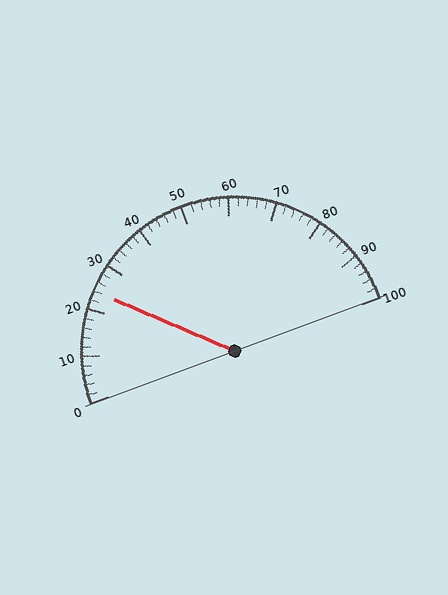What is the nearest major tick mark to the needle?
The nearest major tick mark is 20.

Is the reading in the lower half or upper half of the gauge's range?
The reading is in the lower half of the range (0 to 100).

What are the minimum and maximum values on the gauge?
The gauge ranges from 0 to 100.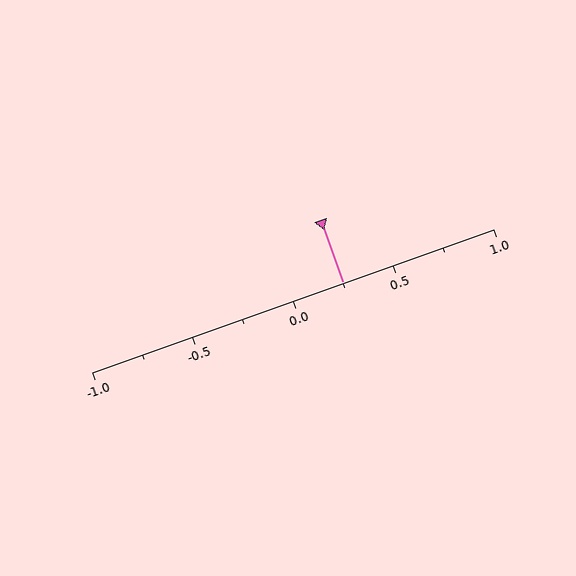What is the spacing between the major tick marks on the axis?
The major ticks are spaced 0.5 apart.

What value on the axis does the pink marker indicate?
The marker indicates approximately 0.25.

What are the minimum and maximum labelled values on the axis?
The axis runs from -1.0 to 1.0.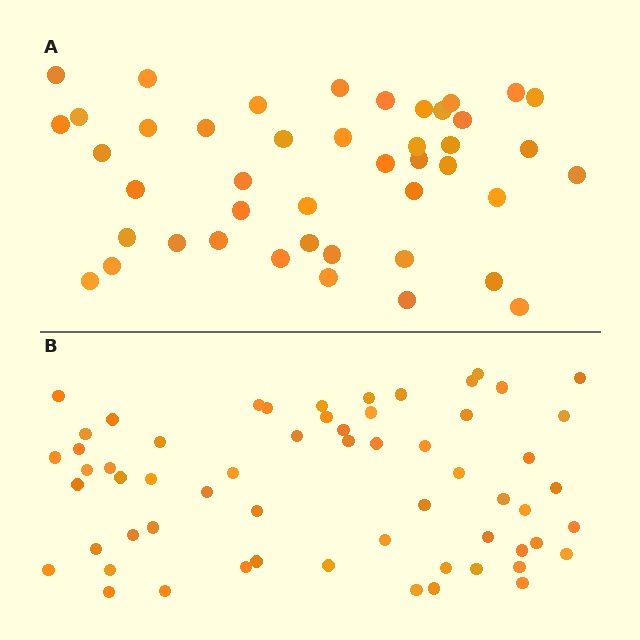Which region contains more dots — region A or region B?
Region B (the bottom region) has more dots.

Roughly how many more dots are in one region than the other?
Region B has approximately 15 more dots than region A.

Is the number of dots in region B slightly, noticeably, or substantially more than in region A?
Region B has noticeably more, but not dramatically so. The ratio is roughly 1.4 to 1.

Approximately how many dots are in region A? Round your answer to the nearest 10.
About 40 dots. (The exact count is 44, which rounds to 40.)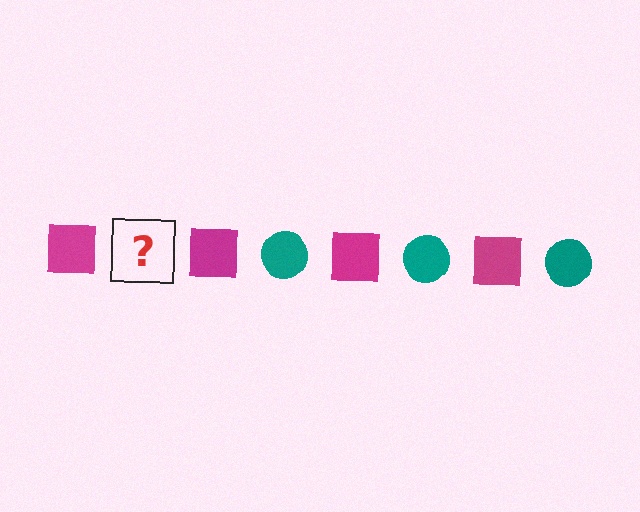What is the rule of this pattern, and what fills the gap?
The rule is that the pattern alternates between magenta square and teal circle. The gap should be filled with a teal circle.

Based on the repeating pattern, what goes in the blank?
The blank should be a teal circle.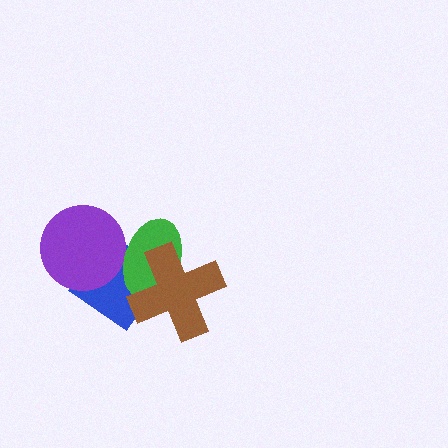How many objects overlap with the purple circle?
2 objects overlap with the purple circle.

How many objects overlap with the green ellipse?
3 objects overlap with the green ellipse.